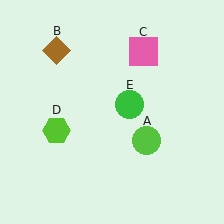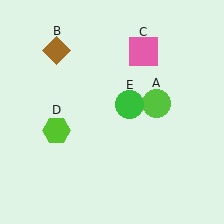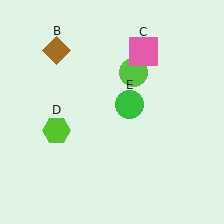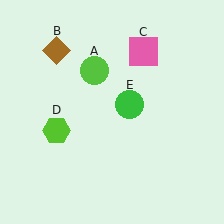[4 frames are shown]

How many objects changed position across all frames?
1 object changed position: lime circle (object A).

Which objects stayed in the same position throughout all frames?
Brown diamond (object B) and pink square (object C) and lime hexagon (object D) and green circle (object E) remained stationary.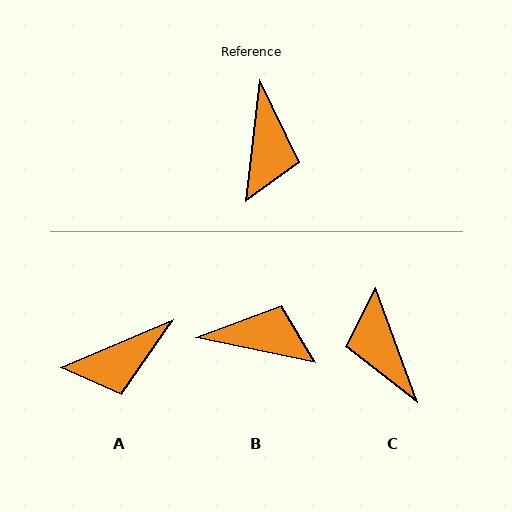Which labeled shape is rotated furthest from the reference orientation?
C, about 153 degrees away.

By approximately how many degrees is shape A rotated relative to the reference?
Approximately 60 degrees clockwise.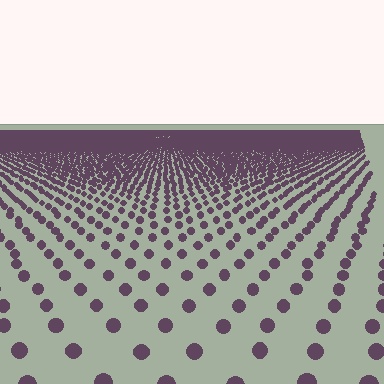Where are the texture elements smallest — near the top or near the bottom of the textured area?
Near the top.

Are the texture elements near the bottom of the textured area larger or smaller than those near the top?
Larger. Near the bottom, elements are closer to the viewer and appear at a bigger on-screen size.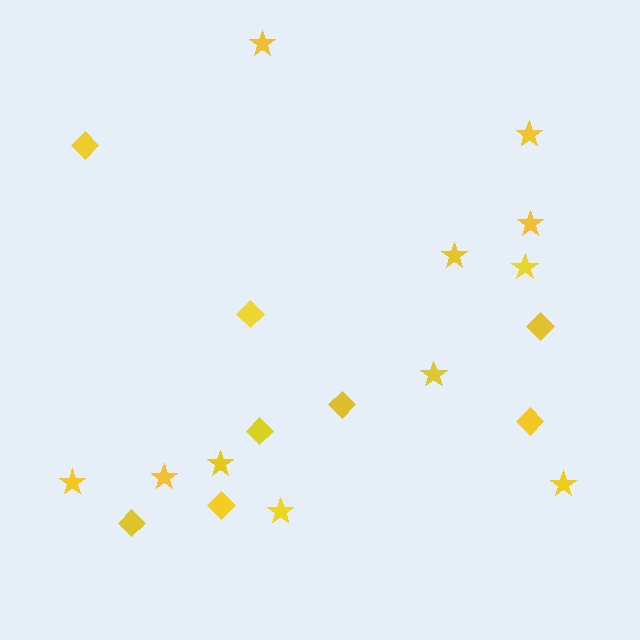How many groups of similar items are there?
There are 2 groups: one group of diamonds (8) and one group of stars (11).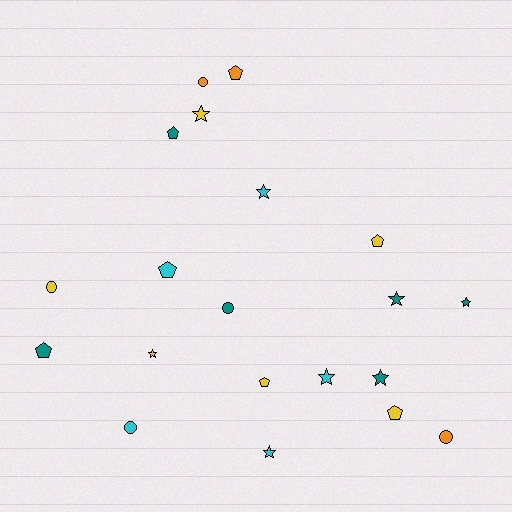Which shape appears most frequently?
Star, with 8 objects.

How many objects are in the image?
There are 20 objects.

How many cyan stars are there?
There are 3 cyan stars.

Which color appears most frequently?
Yellow, with 6 objects.